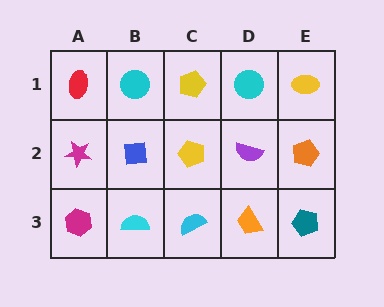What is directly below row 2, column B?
A cyan semicircle.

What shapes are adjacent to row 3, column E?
An orange pentagon (row 2, column E), an orange trapezoid (row 3, column D).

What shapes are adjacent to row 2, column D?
A cyan circle (row 1, column D), an orange trapezoid (row 3, column D), a yellow pentagon (row 2, column C), an orange pentagon (row 2, column E).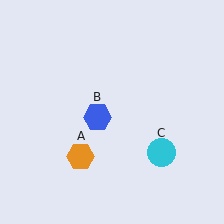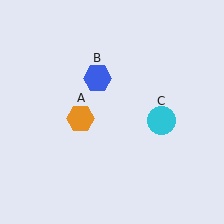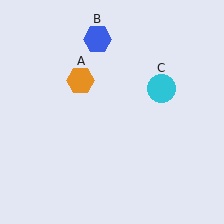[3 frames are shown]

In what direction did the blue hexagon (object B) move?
The blue hexagon (object B) moved up.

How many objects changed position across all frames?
3 objects changed position: orange hexagon (object A), blue hexagon (object B), cyan circle (object C).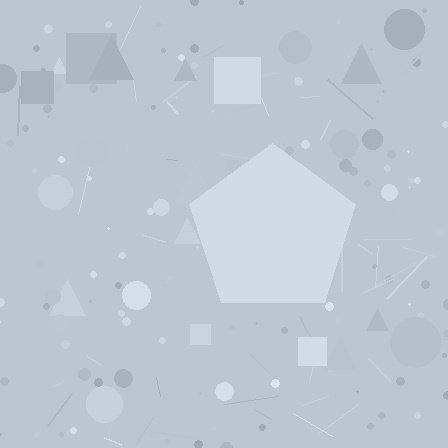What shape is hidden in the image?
A pentagon is hidden in the image.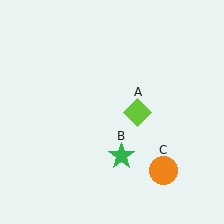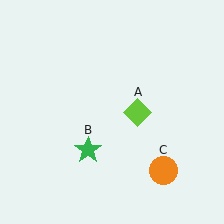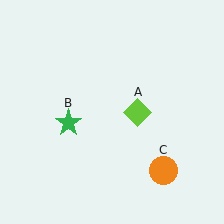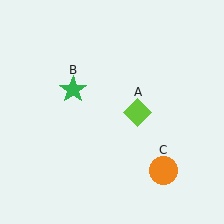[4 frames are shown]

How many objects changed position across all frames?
1 object changed position: green star (object B).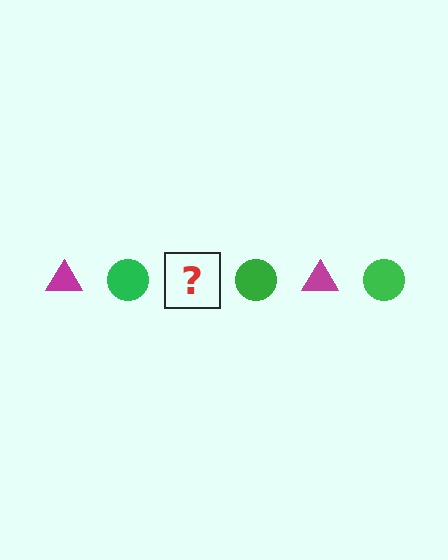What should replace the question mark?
The question mark should be replaced with a magenta triangle.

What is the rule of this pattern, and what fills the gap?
The rule is that the pattern alternates between magenta triangle and green circle. The gap should be filled with a magenta triangle.